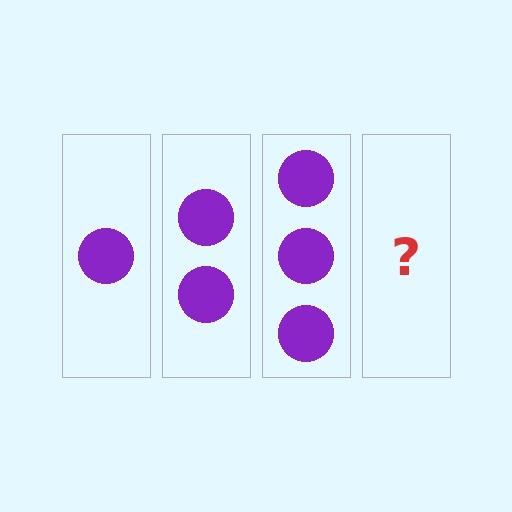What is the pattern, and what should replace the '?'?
The pattern is that each step adds one more circle. The '?' should be 4 circles.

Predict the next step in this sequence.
The next step is 4 circles.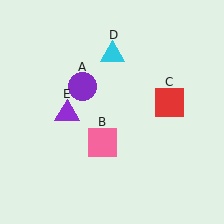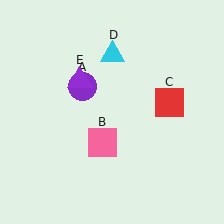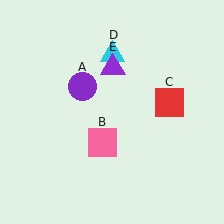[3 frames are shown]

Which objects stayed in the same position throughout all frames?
Purple circle (object A) and pink square (object B) and red square (object C) and cyan triangle (object D) remained stationary.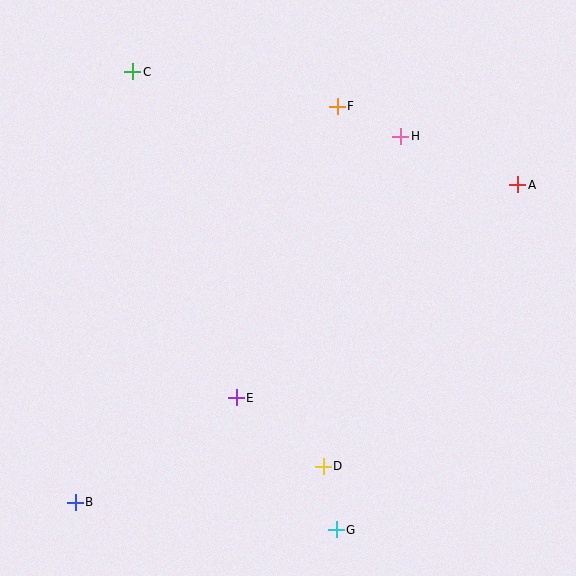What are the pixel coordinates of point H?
Point H is at (401, 136).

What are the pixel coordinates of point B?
Point B is at (75, 502).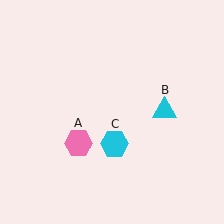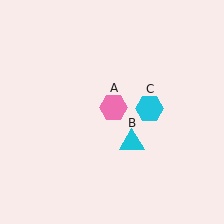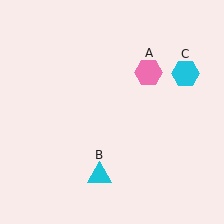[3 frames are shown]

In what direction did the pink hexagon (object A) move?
The pink hexagon (object A) moved up and to the right.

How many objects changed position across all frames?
3 objects changed position: pink hexagon (object A), cyan triangle (object B), cyan hexagon (object C).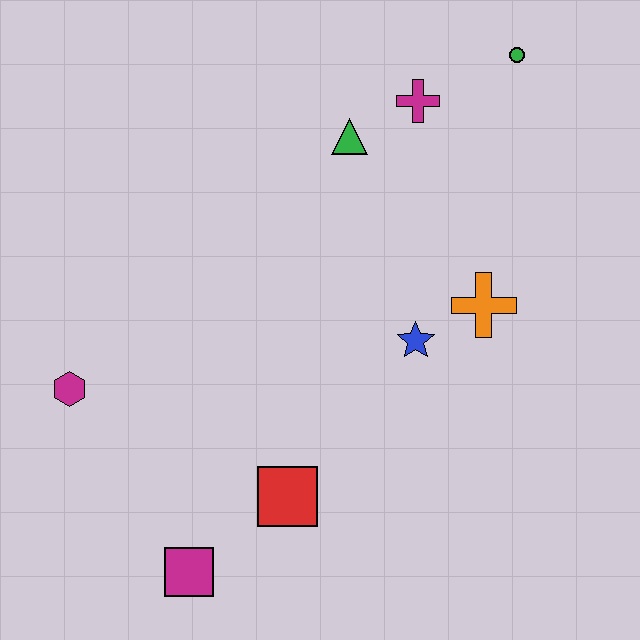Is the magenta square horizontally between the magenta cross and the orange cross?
No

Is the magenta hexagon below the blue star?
Yes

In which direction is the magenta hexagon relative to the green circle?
The magenta hexagon is to the left of the green circle.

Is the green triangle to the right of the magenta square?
Yes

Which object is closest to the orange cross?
The blue star is closest to the orange cross.